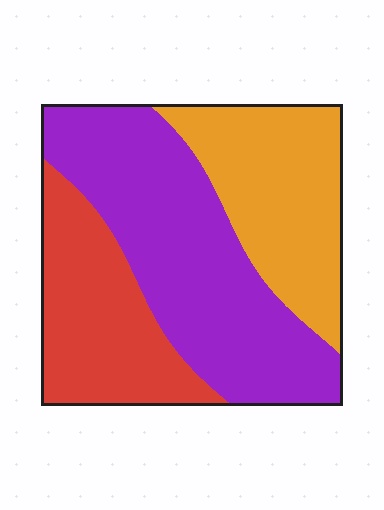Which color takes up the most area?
Purple, at roughly 45%.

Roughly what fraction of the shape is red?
Red covers 26% of the shape.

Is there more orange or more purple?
Purple.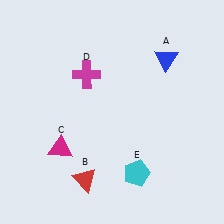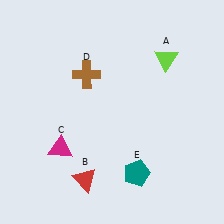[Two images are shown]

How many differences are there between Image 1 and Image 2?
There are 3 differences between the two images.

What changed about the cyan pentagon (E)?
In Image 1, E is cyan. In Image 2, it changed to teal.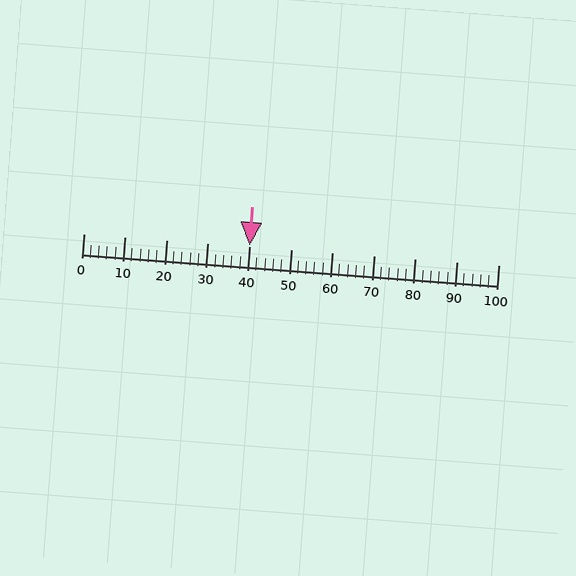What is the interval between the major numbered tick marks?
The major tick marks are spaced 10 units apart.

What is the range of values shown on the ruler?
The ruler shows values from 0 to 100.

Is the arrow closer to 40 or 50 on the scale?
The arrow is closer to 40.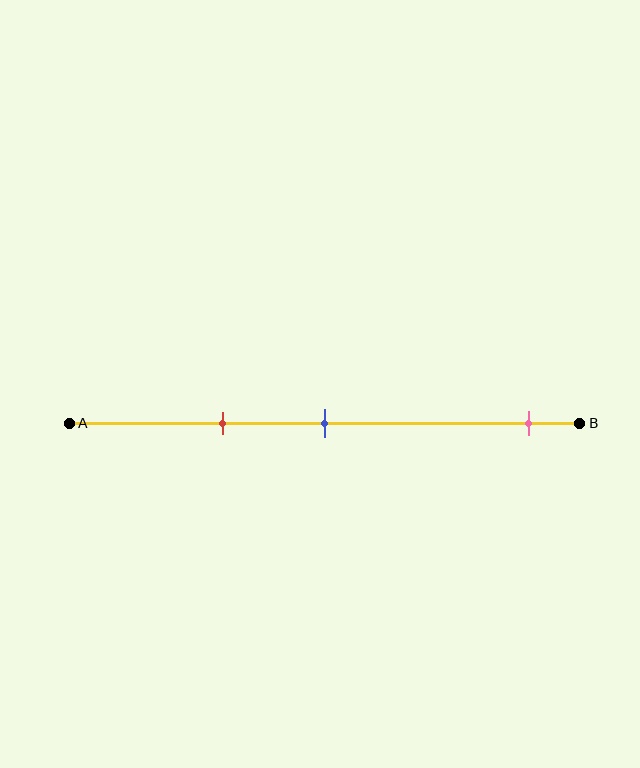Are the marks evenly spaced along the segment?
No, the marks are not evenly spaced.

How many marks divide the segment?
There are 3 marks dividing the segment.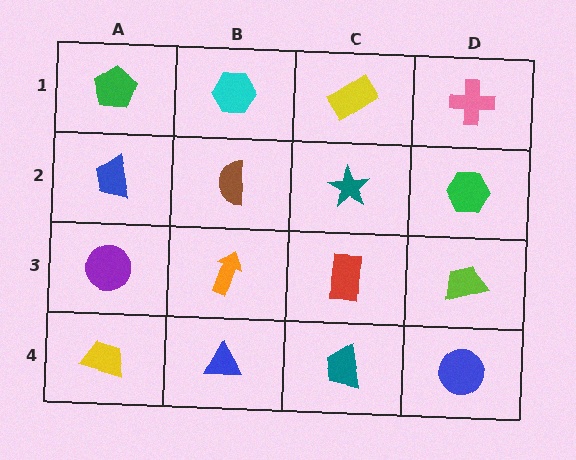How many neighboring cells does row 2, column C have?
4.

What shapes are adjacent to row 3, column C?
A teal star (row 2, column C), a teal trapezoid (row 4, column C), an orange arrow (row 3, column B), a lime trapezoid (row 3, column D).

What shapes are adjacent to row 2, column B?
A cyan hexagon (row 1, column B), an orange arrow (row 3, column B), a blue trapezoid (row 2, column A), a teal star (row 2, column C).